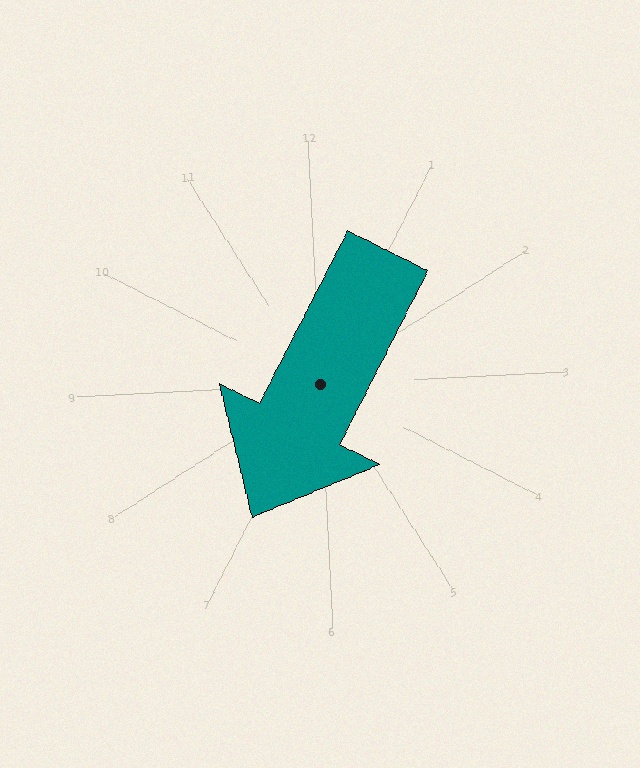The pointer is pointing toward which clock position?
Roughly 7 o'clock.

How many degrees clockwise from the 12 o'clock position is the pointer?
Approximately 210 degrees.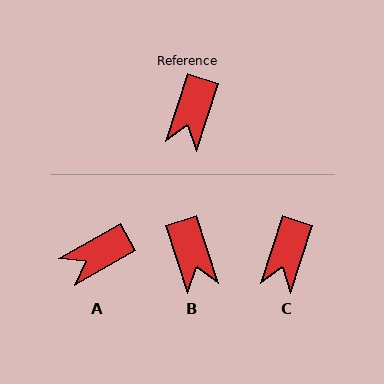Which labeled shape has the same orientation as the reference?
C.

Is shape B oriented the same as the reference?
No, it is off by about 36 degrees.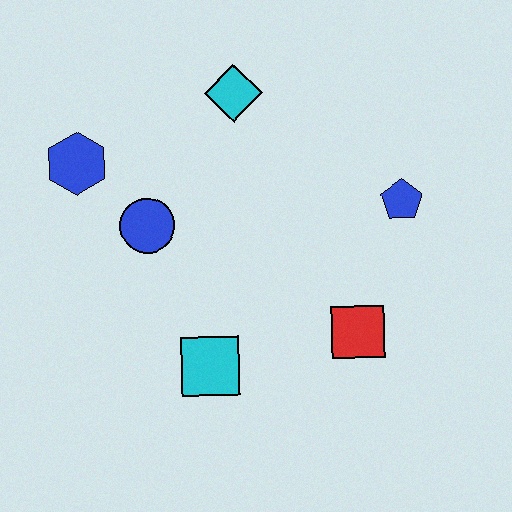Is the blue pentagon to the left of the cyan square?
No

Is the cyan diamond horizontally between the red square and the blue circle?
Yes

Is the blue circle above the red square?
Yes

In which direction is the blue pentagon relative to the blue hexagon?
The blue pentagon is to the right of the blue hexagon.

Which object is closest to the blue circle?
The blue hexagon is closest to the blue circle.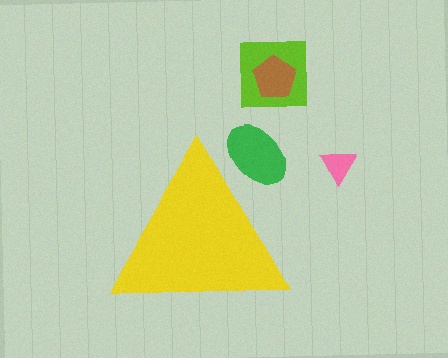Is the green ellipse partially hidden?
Yes, the green ellipse is partially hidden behind the yellow triangle.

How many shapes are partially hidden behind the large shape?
1 shape is partially hidden.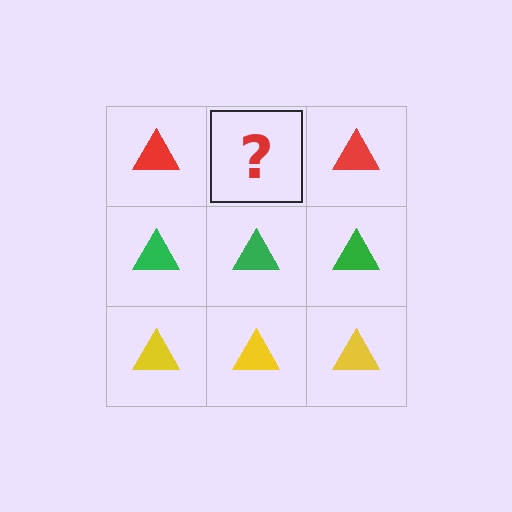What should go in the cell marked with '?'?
The missing cell should contain a red triangle.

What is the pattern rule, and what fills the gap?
The rule is that each row has a consistent color. The gap should be filled with a red triangle.